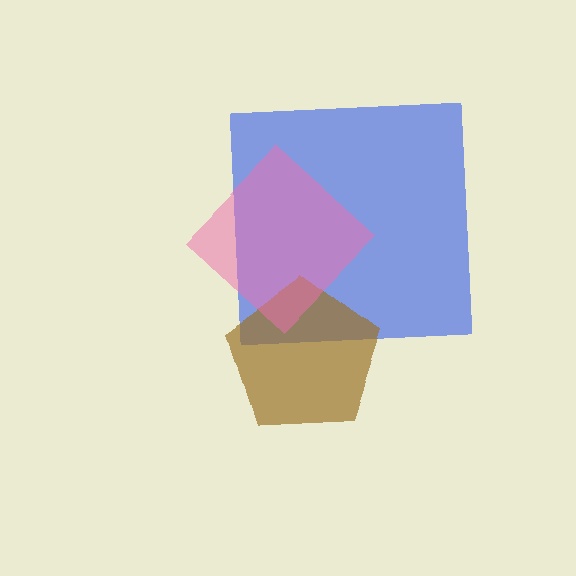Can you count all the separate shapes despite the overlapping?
Yes, there are 3 separate shapes.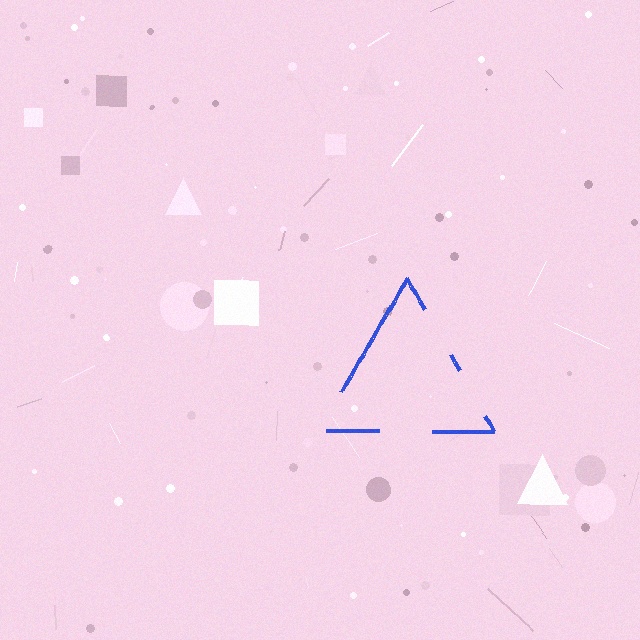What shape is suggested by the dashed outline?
The dashed outline suggests a triangle.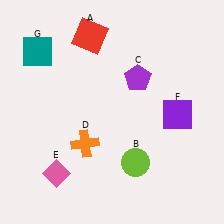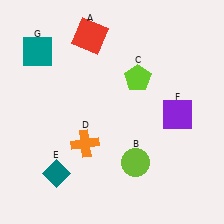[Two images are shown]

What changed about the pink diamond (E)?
In Image 1, E is pink. In Image 2, it changed to teal.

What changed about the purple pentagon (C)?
In Image 1, C is purple. In Image 2, it changed to lime.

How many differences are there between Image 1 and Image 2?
There are 2 differences between the two images.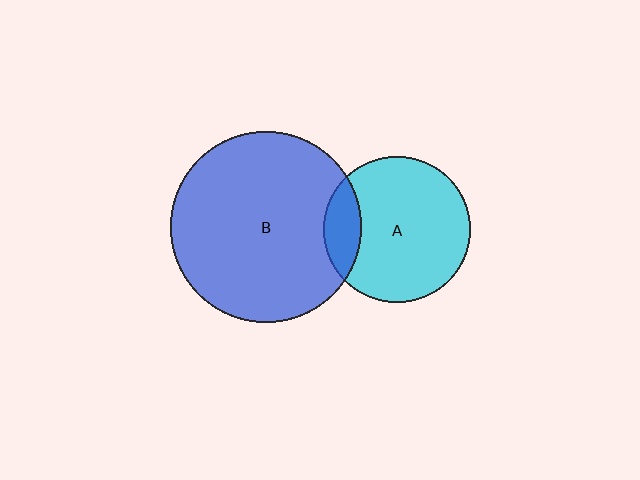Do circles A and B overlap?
Yes.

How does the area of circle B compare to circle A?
Approximately 1.7 times.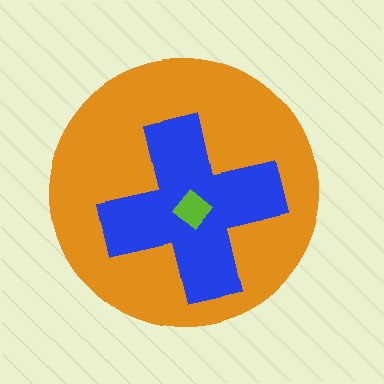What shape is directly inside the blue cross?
The lime diamond.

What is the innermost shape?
The lime diamond.